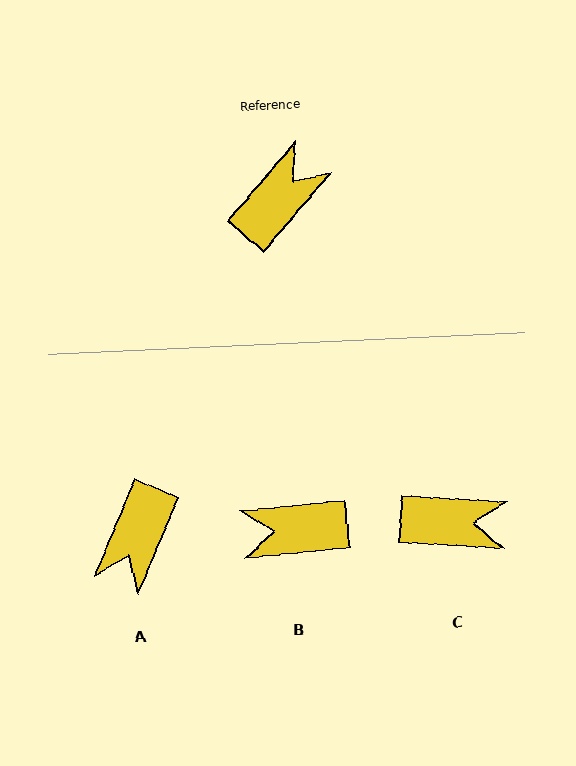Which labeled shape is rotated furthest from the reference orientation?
A, about 162 degrees away.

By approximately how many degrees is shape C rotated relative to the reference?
Approximately 52 degrees clockwise.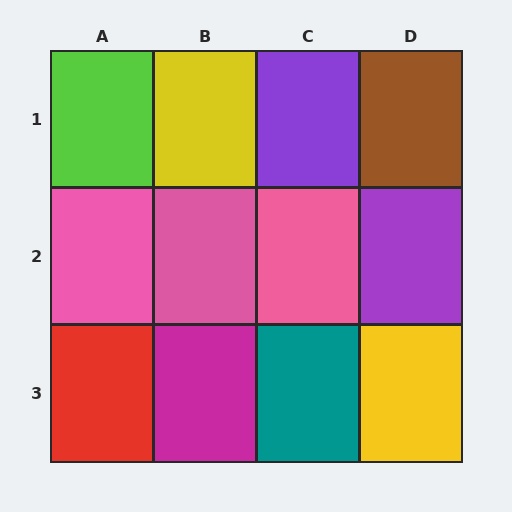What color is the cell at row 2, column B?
Pink.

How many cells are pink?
3 cells are pink.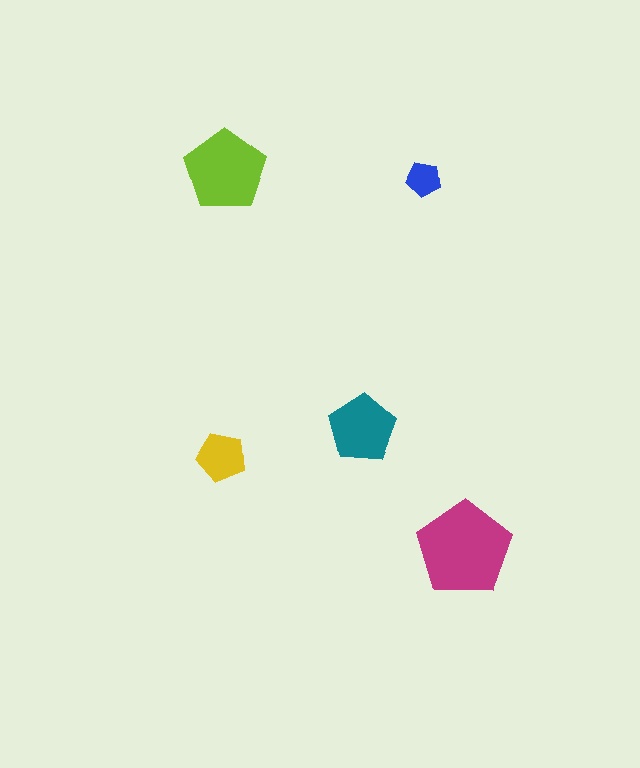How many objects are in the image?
There are 5 objects in the image.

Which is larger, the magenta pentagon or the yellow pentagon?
The magenta one.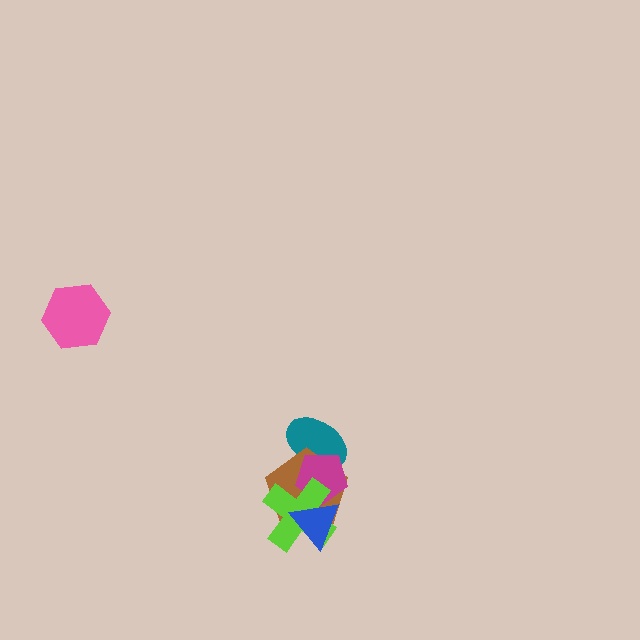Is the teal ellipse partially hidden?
Yes, it is partially covered by another shape.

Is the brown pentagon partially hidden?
Yes, it is partially covered by another shape.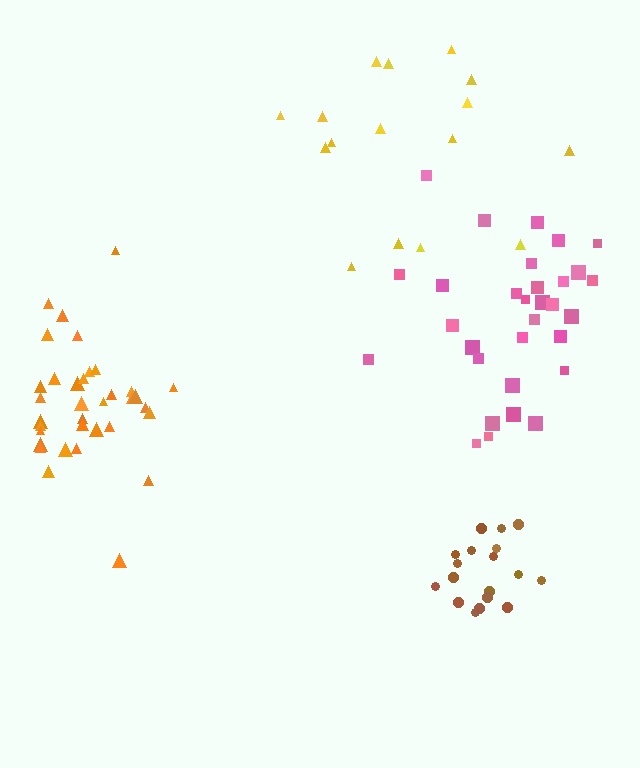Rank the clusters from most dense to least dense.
brown, orange, pink, yellow.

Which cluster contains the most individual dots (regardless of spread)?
Orange (35).